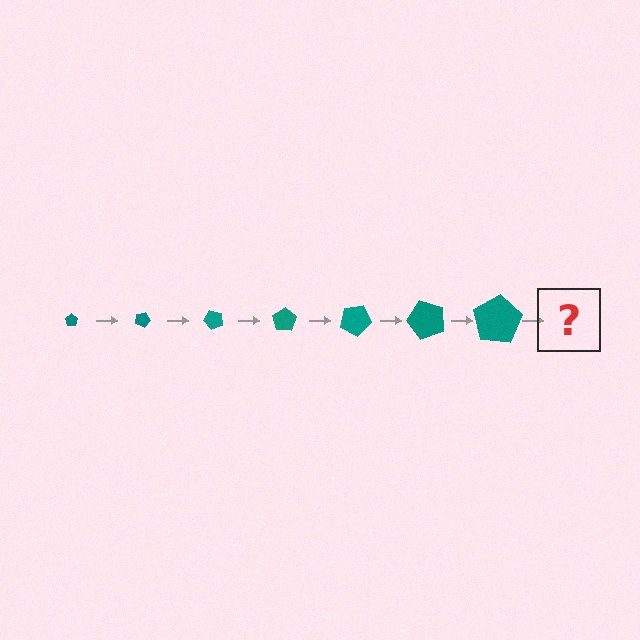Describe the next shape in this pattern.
It should be a pentagon, larger than the previous one and rotated 175 degrees from the start.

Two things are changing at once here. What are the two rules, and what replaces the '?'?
The two rules are that the pentagon grows larger each step and it rotates 25 degrees each step. The '?' should be a pentagon, larger than the previous one and rotated 175 degrees from the start.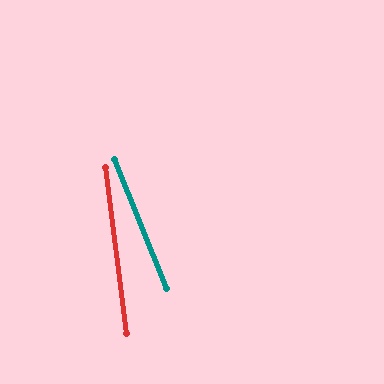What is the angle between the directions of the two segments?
Approximately 15 degrees.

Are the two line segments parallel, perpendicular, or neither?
Neither parallel nor perpendicular — they differ by about 15°.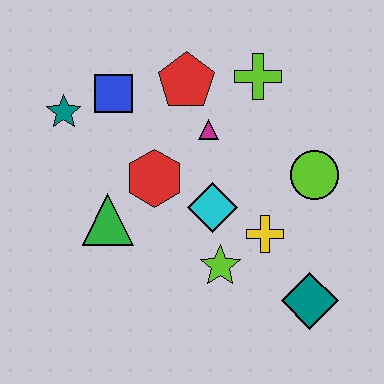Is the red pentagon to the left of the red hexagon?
No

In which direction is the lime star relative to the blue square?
The lime star is below the blue square.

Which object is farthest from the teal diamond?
The teal star is farthest from the teal diamond.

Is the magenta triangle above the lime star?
Yes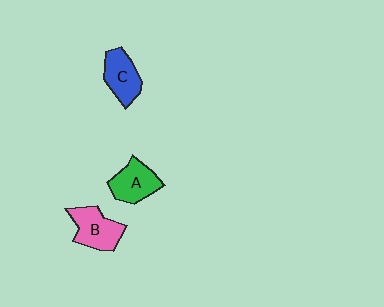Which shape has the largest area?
Shape B (pink).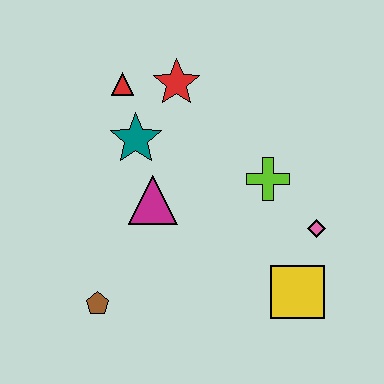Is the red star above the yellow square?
Yes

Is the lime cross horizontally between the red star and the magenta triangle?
No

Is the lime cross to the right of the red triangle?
Yes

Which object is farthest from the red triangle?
The yellow square is farthest from the red triangle.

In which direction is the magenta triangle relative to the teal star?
The magenta triangle is below the teal star.